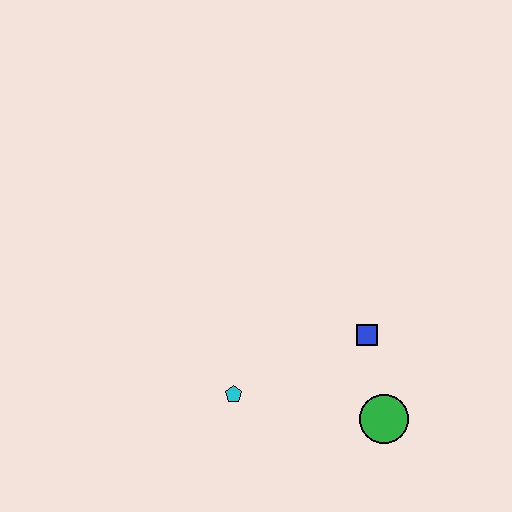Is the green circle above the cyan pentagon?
No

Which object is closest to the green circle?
The blue square is closest to the green circle.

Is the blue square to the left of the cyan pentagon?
No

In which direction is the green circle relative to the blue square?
The green circle is below the blue square.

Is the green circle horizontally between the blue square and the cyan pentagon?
No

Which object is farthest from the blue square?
The cyan pentagon is farthest from the blue square.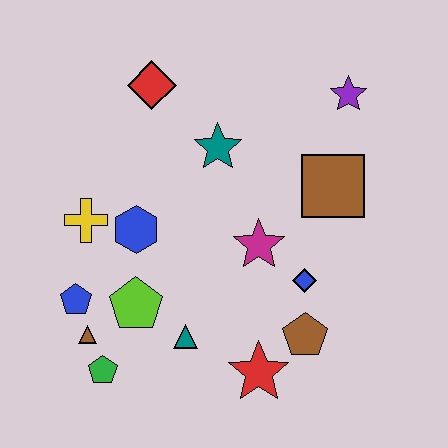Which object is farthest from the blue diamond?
The red diamond is farthest from the blue diamond.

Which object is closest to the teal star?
The red diamond is closest to the teal star.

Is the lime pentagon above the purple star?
No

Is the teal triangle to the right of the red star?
No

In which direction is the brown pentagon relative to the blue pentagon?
The brown pentagon is to the right of the blue pentagon.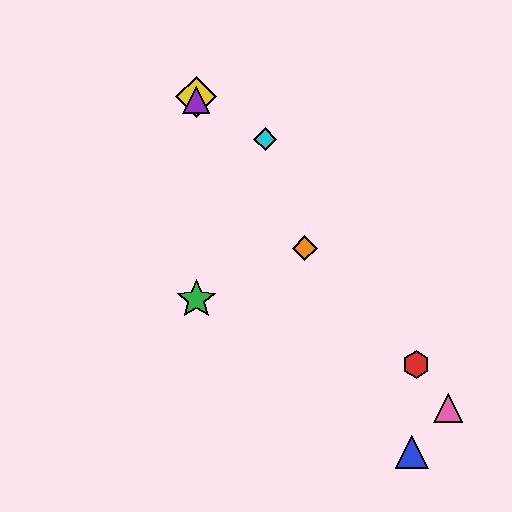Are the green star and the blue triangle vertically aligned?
No, the green star is at x≈196 and the blue triangle is at x≈412.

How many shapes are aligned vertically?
3 shapes (the green star, the yellow diamond, the purple triangle) are aligned vertically.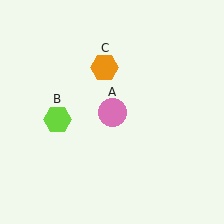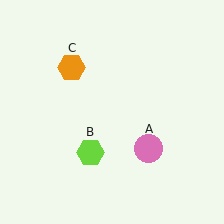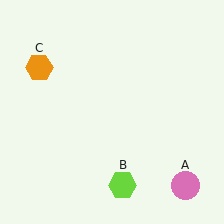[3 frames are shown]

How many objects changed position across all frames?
3 objects changed position: pink circle (object A), lime hexagon (object B), orange hexagon (object C).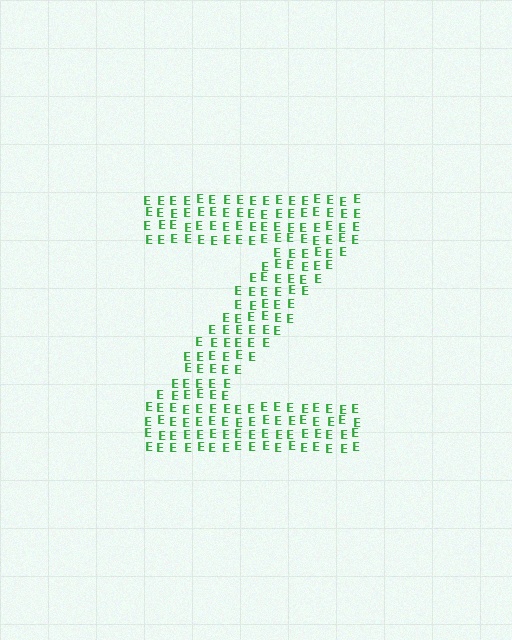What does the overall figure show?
The overall figure shows the letter Z.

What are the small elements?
The small elements are letter E's.